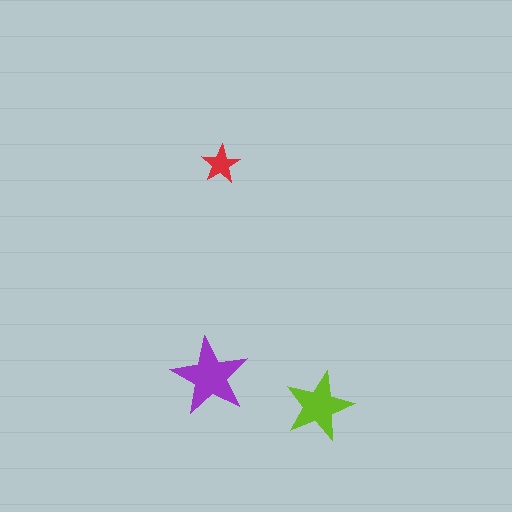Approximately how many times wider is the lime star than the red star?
About 2 times wider.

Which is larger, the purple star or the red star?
The purple one.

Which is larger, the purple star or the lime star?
The purple one.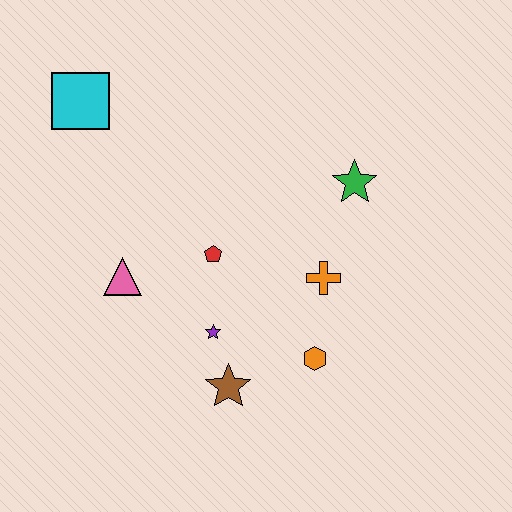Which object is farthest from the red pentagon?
The cyan square is farthest from the red pentagon.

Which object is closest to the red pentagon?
The purple star is closest to the red pentagon.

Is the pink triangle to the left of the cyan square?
No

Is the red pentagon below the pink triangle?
No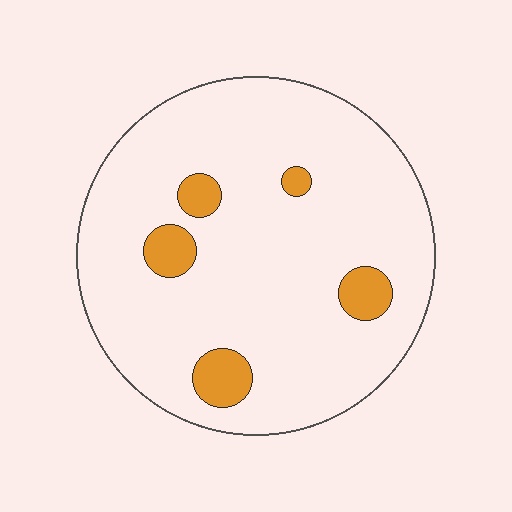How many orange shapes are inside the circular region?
5.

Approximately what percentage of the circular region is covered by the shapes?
Approximately 10%.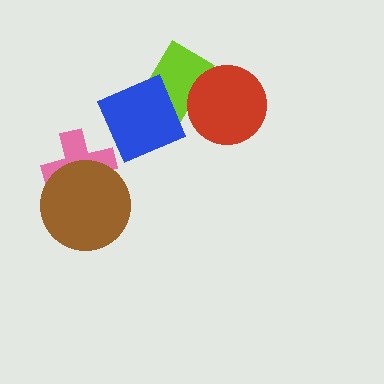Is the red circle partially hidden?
No, no other shape covers it.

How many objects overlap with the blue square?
1 object overlaps with the blue square.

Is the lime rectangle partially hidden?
Yes, it is partially covered by another shape.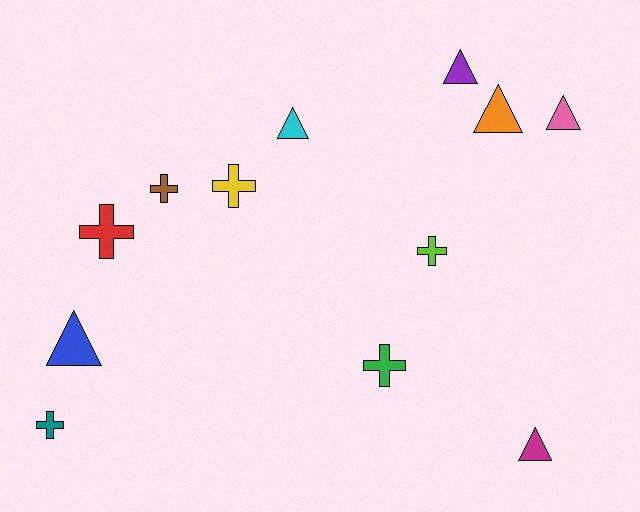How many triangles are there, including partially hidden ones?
There are 6 triangles.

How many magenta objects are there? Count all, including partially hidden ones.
There is 1 magenta object.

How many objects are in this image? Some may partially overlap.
There are 12 objects.